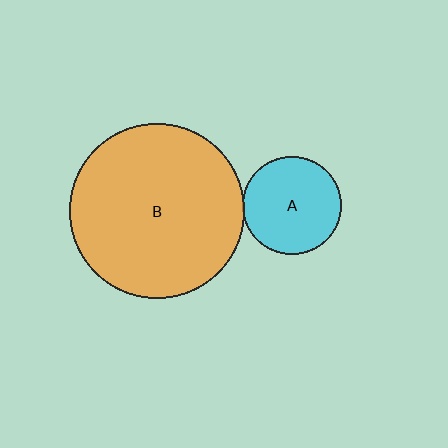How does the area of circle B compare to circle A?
Approximately 3.1 times.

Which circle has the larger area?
Circle B (orange).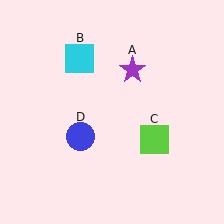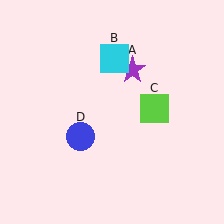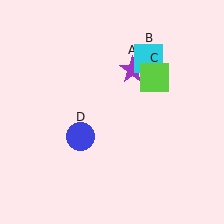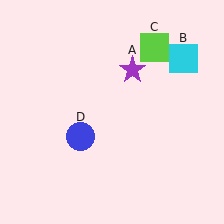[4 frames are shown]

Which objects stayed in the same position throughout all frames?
Purple star (object A) and blue circle (object D) remained stationary.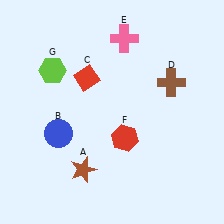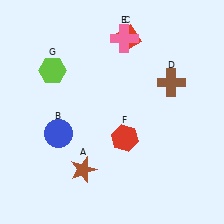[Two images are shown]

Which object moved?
The red diamond (C) moved right.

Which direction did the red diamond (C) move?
The red diamond (C) moved right.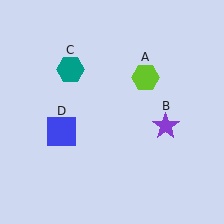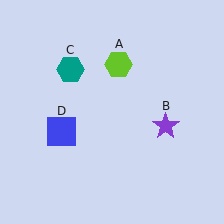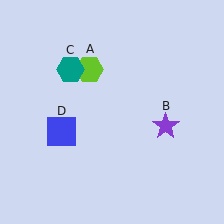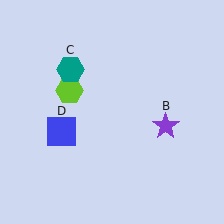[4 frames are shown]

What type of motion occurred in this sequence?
The lime hexagon (object A) rotated counterclockwise around the center of the scene.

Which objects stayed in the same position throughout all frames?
Purple star (object B) and teal hexagon (object C) and blue square (object D) remained stationary.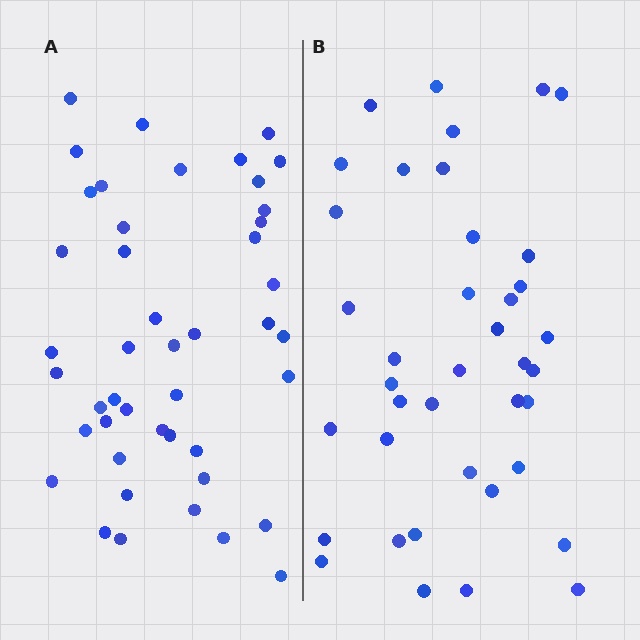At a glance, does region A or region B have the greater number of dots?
Region A (the left region) has more dots.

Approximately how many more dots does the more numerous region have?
Region A has about 6 more dots than region B.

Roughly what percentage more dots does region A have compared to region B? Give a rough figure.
About 15% more.